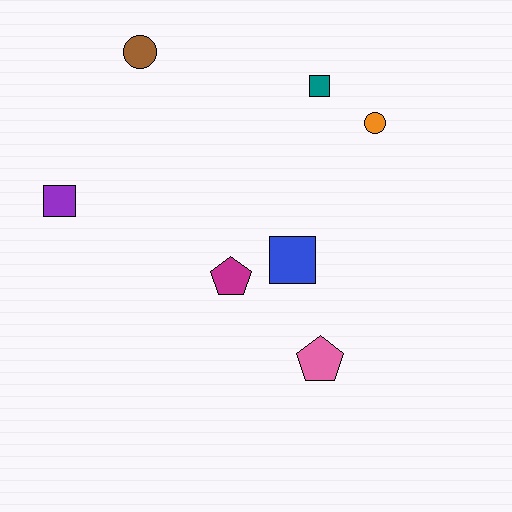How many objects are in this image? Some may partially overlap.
There are 7 objects.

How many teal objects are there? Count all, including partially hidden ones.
There is 1 teal object.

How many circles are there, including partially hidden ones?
There are 2 circles.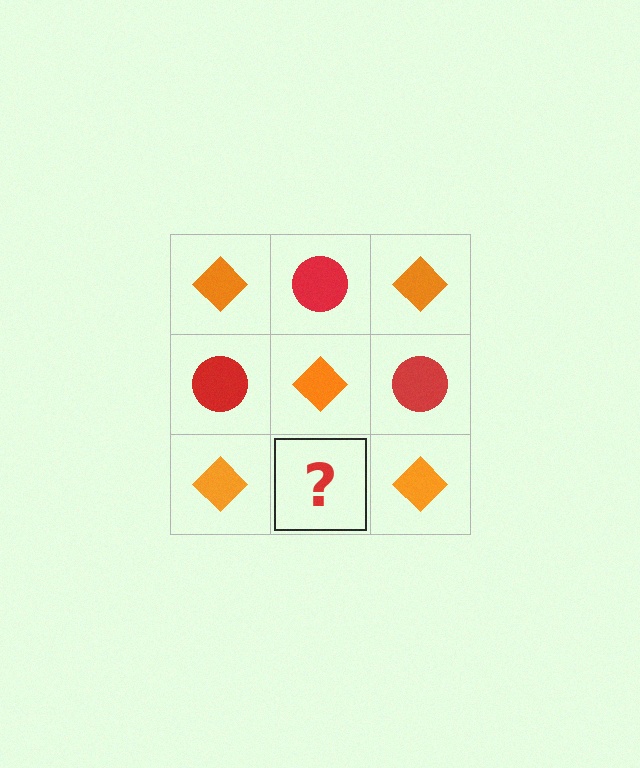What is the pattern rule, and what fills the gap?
The rule is that it alternates orange diamond and red circle in a checkerboard pattern. The gap should be filled with a red circle.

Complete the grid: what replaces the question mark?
The question mark should be replaced with a red circle.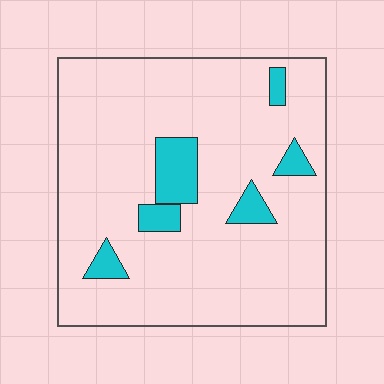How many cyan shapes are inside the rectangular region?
6.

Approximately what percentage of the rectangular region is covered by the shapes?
Approximately 10%.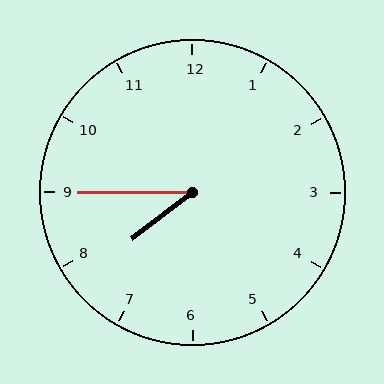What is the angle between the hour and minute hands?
Approximately 38 degrees.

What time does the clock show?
7:45.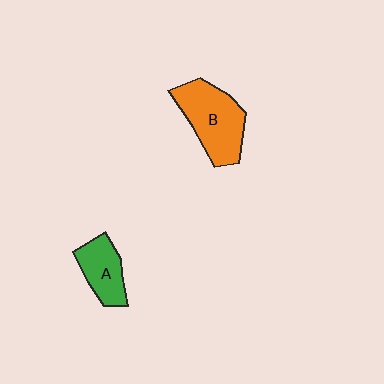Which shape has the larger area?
Shape B (orange).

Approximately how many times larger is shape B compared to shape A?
Approximately 1.6 times.